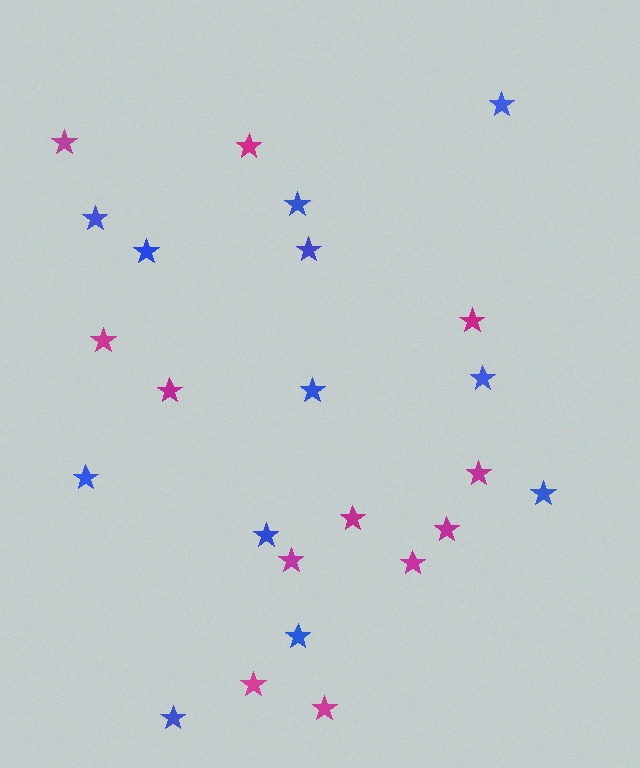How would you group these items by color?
There are 2 groups: one group of magenta stars (12) and one group of blue stars (12).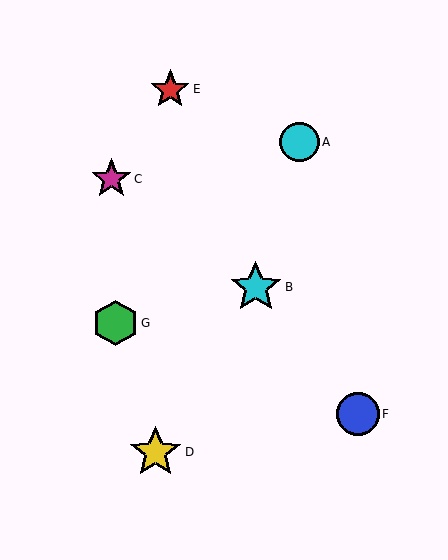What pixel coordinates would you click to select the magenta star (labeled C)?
Click at (111, 179) to select the magenta star C.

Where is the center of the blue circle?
The center of the blue circle is at (358, 414).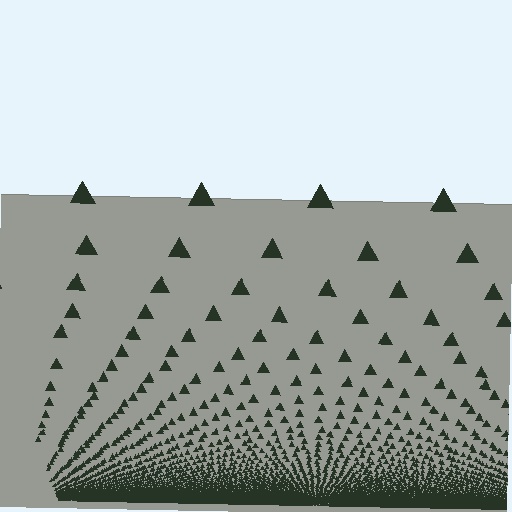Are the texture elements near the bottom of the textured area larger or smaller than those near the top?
Smaller. The gradient is inverted — elements near the bottom are smaller and denser.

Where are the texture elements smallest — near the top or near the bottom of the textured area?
Near the bottom.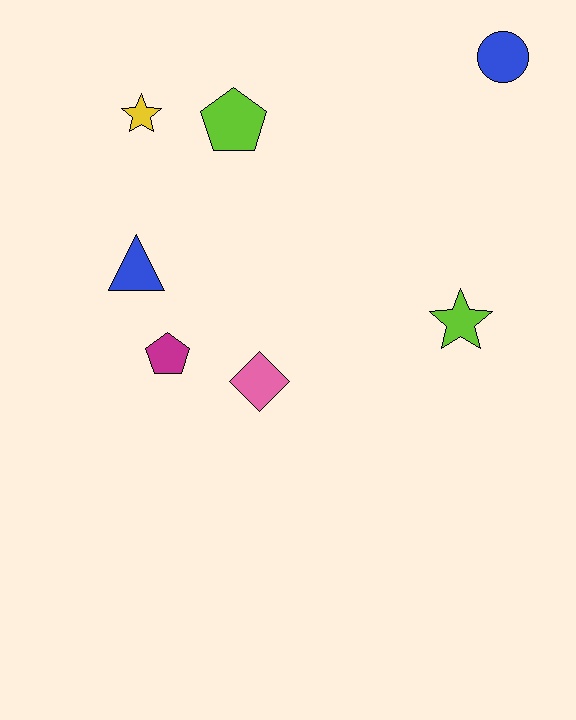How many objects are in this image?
There are 7 objects.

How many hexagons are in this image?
There are no hexagons.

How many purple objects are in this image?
There are no purple objects.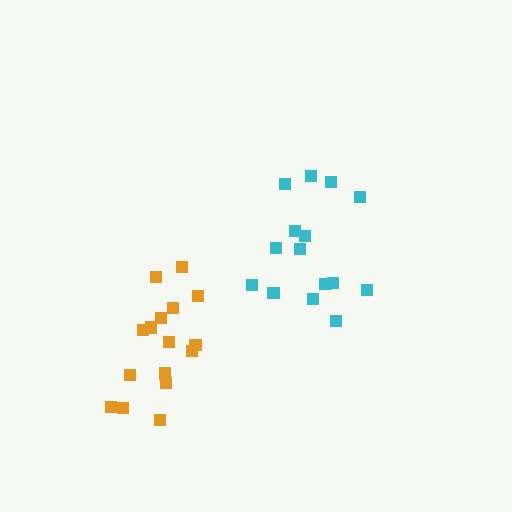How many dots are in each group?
Group 1: 16 dots, Group 2: 15 dots (31 total).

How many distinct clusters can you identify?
There are 2 distinct clusters.